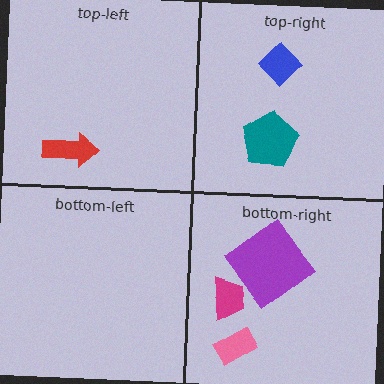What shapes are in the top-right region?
The teal pentagon, the blue diamond.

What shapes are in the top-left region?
The red arrow.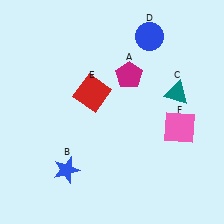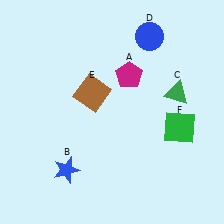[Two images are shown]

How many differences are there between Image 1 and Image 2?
There are 3 differences between the two images.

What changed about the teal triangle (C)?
In Image 1, C is teal. In Image 2, it changed to green.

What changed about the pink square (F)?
In Image 1, F is pink. In Image 2, it changed to green.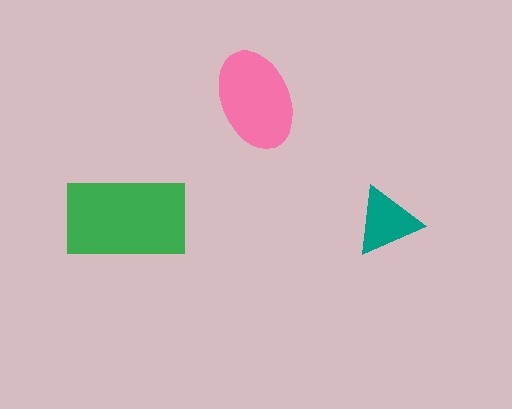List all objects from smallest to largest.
The teal triangle, the pink ellipse, the green rectangle.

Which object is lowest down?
The teal triangle is bottommost.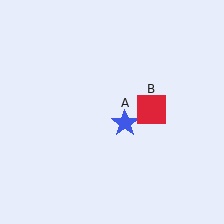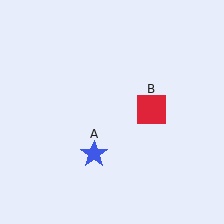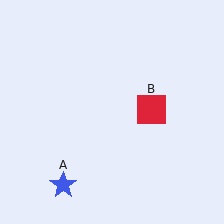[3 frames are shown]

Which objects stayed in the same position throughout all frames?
Red square (object B) remained stationary.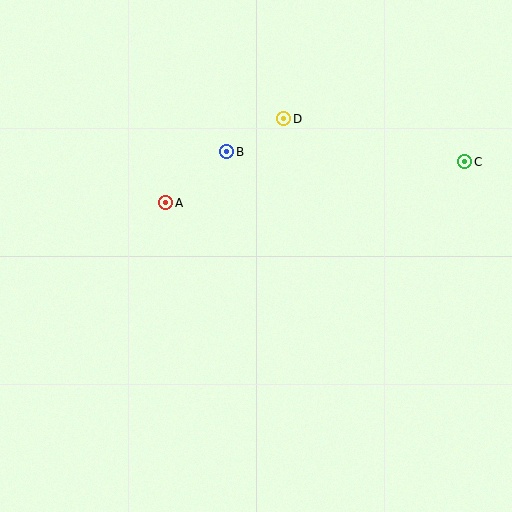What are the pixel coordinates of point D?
Point D is at (284, 119).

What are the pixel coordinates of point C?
Point C is at (465, 162).